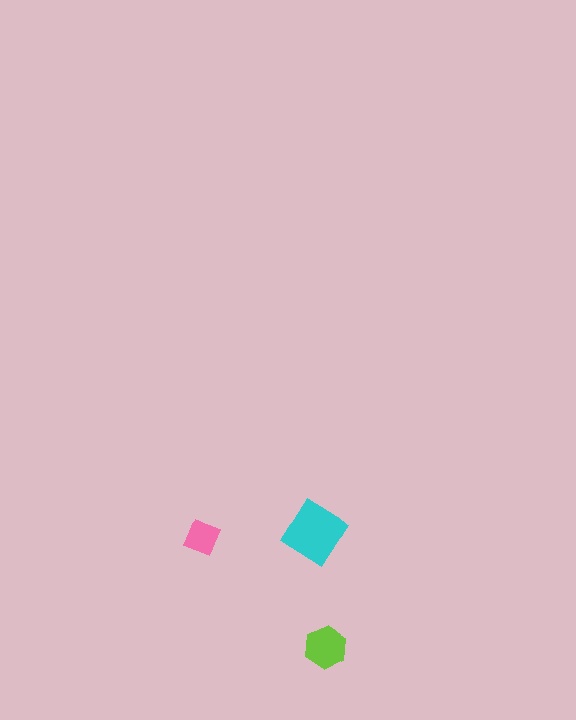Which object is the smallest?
The pink diamond.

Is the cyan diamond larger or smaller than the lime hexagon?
Larger.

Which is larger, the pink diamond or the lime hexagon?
The lime hexagon.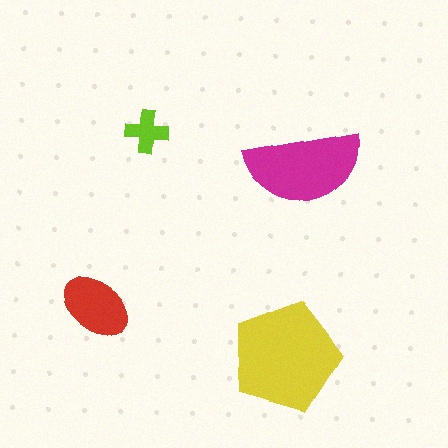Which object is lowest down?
The yellow pentagon is bottommost.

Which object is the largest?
The yellow pentagon.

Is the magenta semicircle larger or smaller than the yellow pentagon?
Smaller.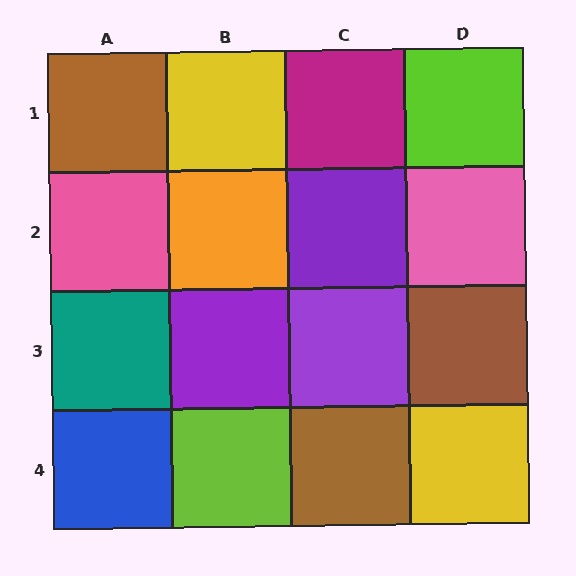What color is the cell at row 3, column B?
Purple.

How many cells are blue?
1 cell is blue.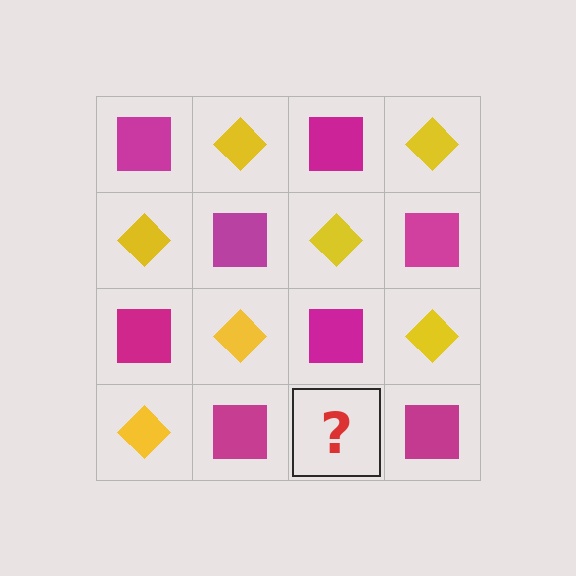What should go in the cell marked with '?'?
The missing cell should contain a yellow diamond.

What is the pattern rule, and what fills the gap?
The rule is that it alternates magenta square and yellow diamond in a checkerboard pattern. The gap should be filled with a yellow diamond.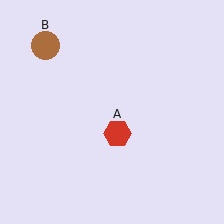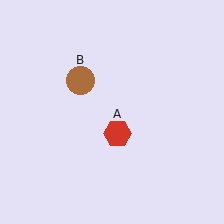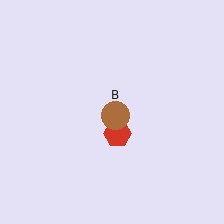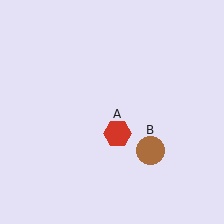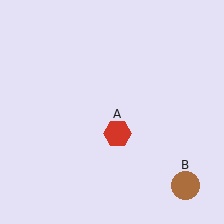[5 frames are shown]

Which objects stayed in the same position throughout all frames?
Red hexagon (object A) remained stationary.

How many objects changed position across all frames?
1 object changed position: brown circle (object B).